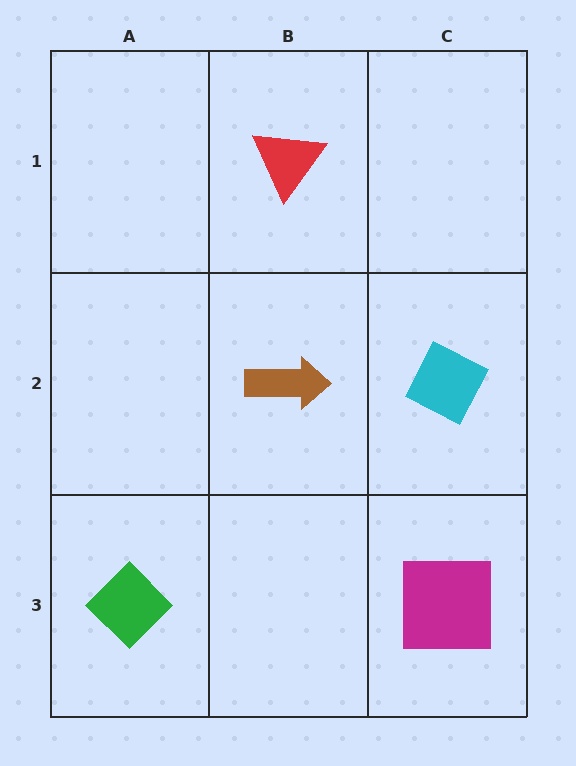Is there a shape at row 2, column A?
No, that cell is empty.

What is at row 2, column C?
A cyan diamond.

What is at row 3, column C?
A magenta square.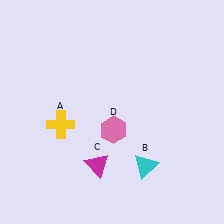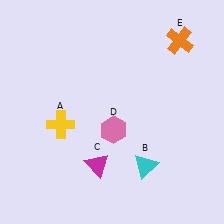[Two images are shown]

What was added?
An orange cross (E) was added in Image 2.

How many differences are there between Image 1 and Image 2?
There is 1 difference between the two images.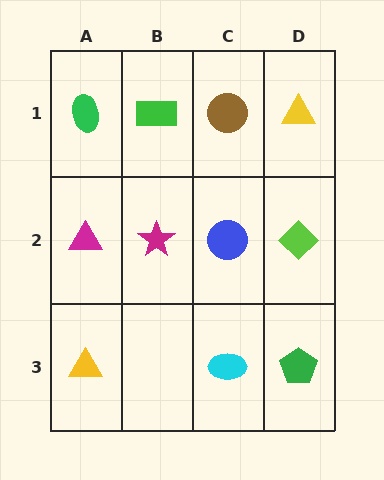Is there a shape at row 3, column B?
No, that cell is empty.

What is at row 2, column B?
A magenta star.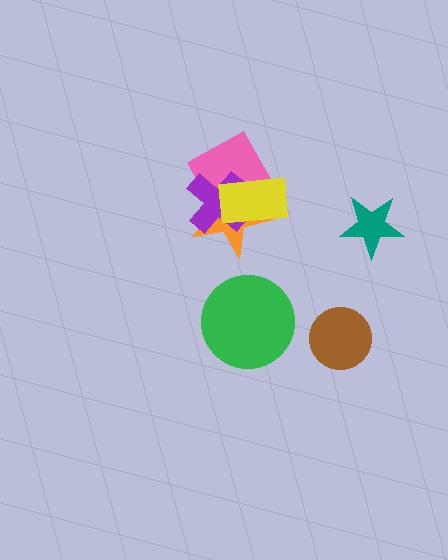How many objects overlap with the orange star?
3 objects overlap with the orange star.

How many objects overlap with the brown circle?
0 objects overlap with the brown circle.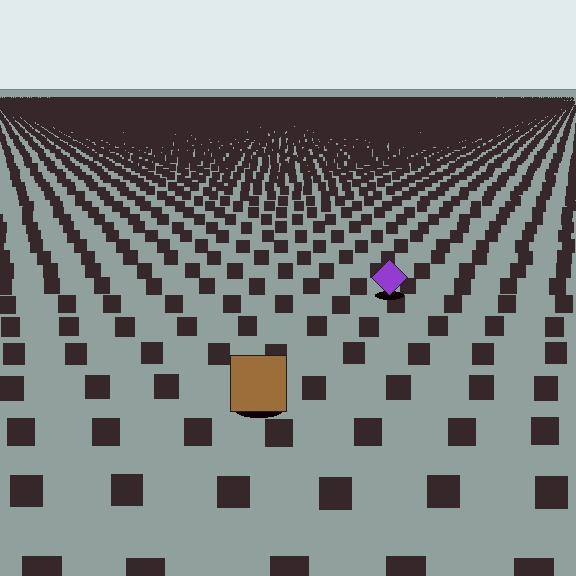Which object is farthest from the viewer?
The purple diamond is farthest from the viewer. It appears smaller and the ground texture around it is denser.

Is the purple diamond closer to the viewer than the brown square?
No. The brown square is closer — you can tell from the texture gradient: the ground texture is coarser near it.